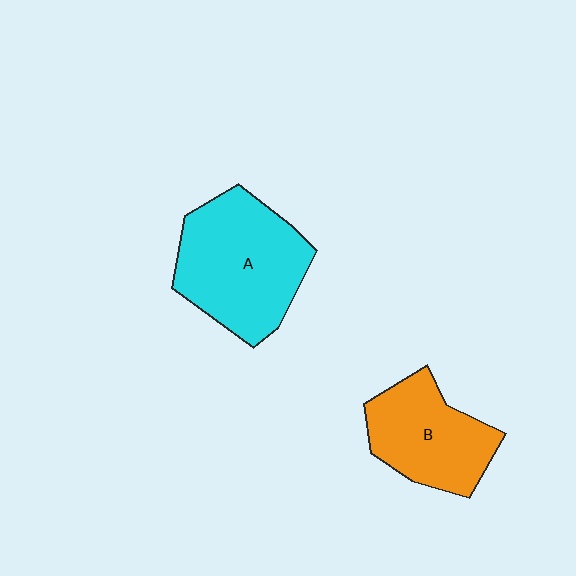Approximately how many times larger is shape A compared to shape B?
Approximately 1.4 times.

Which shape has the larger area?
Shape A (cyan).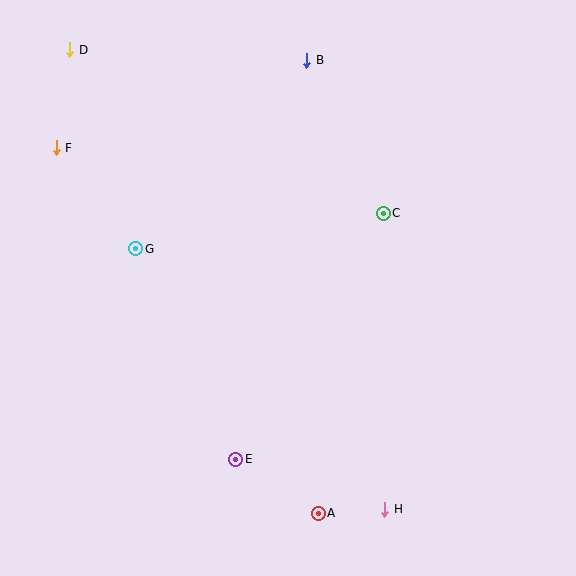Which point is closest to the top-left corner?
Point D is closest to the top-left corner.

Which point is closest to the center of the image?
Point C at (383, 213) is closest to the center.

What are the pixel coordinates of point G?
Point G is at (136, 249).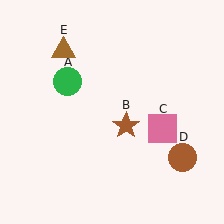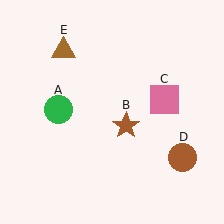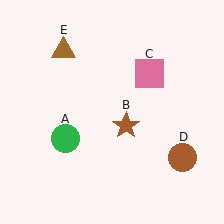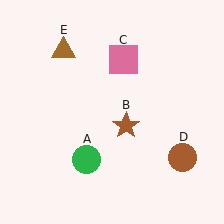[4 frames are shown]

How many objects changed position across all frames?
2 objects changed position: green circle (object A), pink square (object C).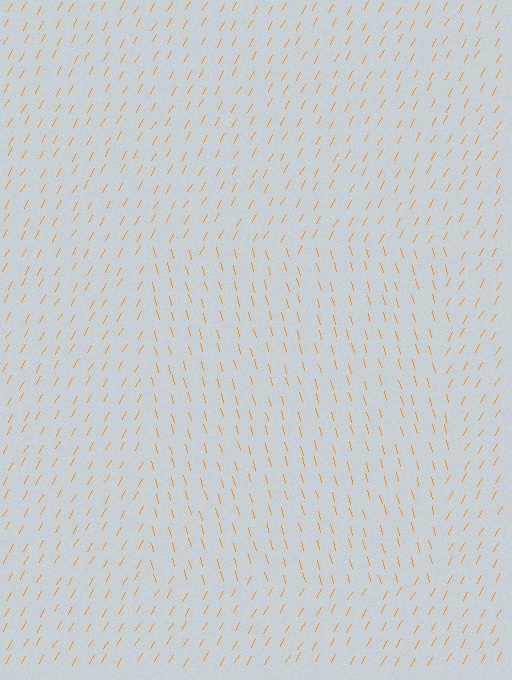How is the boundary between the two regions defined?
The boundary is defined purely by a change in line orientation (approximately 45 degrees difference). All lines are the same color and thickness.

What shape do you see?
I see a rectangle.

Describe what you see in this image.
The image is filled with small orange line segments. A rectangle region in the image has lines oriented differently from the surrounding lines, creating a visible texture boundary.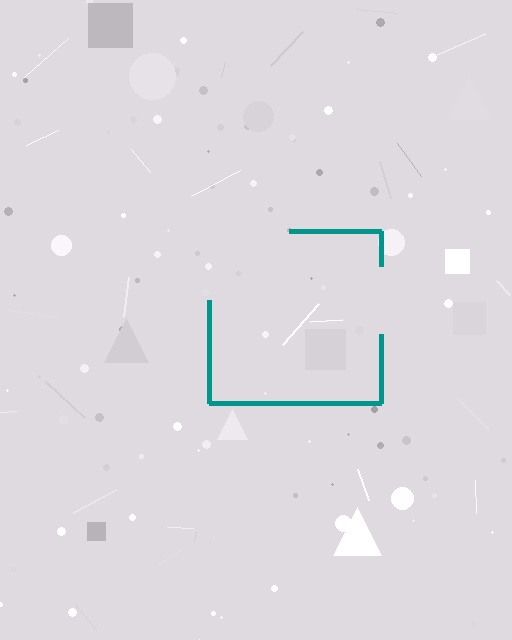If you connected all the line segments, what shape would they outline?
They would outline a square.